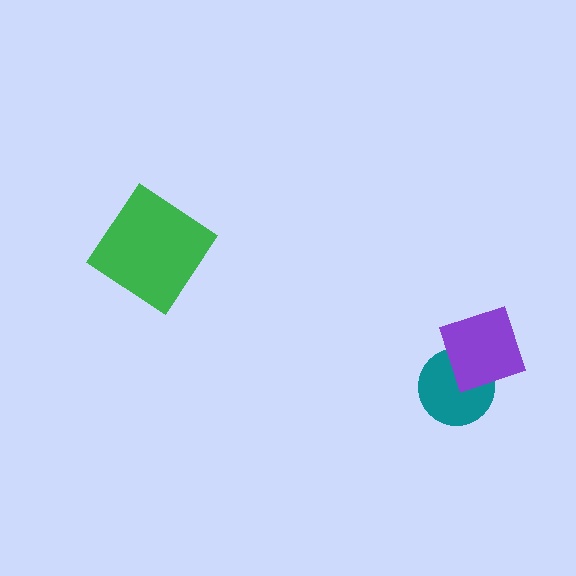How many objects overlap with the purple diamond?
1 object overlaps with the purple diamond.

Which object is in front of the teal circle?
The purple diamond is in front of the teal circle.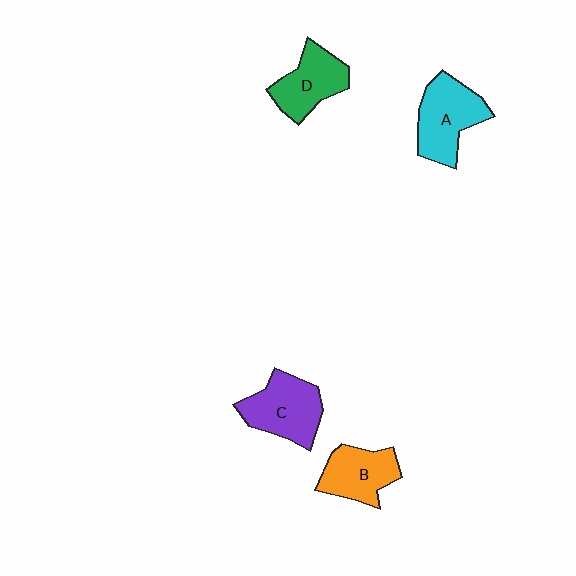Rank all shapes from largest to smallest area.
From largest to smallest: A (cyan), C (purple), D (green), B (orange).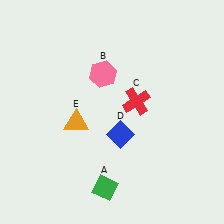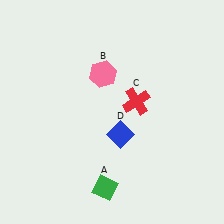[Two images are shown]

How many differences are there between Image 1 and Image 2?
There is 1 difference between the two images.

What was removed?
The orange triangle (E) was removed in Image 2.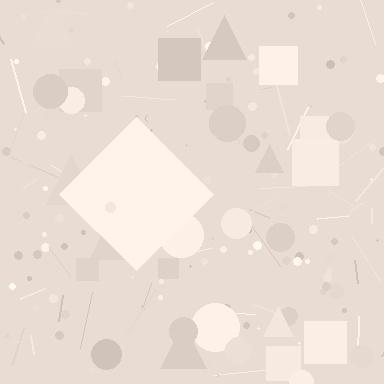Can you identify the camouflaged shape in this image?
The camouflaged shape is a diamond.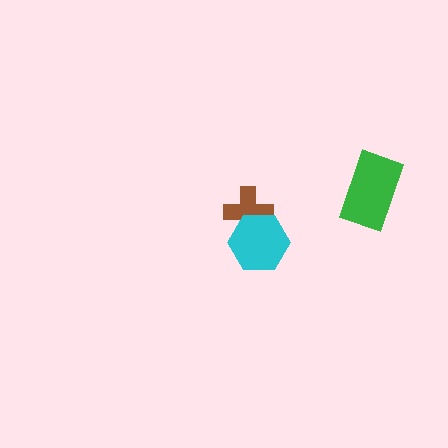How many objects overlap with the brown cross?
1 object overlaps with the brown cross.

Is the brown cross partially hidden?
Yes, it is partially covered by another shape.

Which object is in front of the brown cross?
The cyan hexagon is in front of the brown cross.